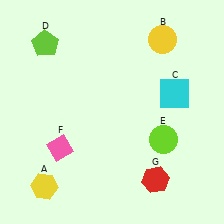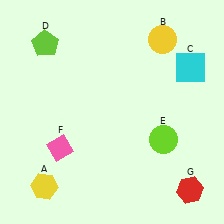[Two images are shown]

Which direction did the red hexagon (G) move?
The red hexagon (G) moved right.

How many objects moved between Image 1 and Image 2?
2 objects moved between the two images.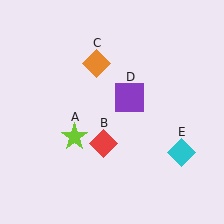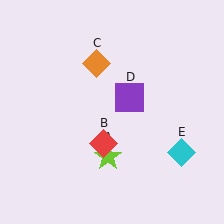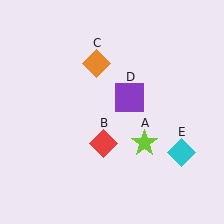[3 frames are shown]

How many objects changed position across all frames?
1 object changed position: lime star (object A).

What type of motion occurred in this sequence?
The lime star (object A) rotated counterclockwise around the center of the scene.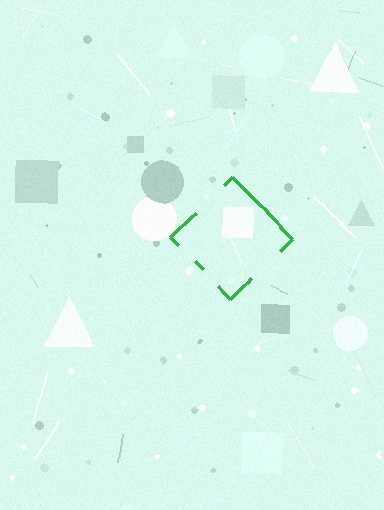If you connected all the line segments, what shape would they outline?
They would outline a diamond.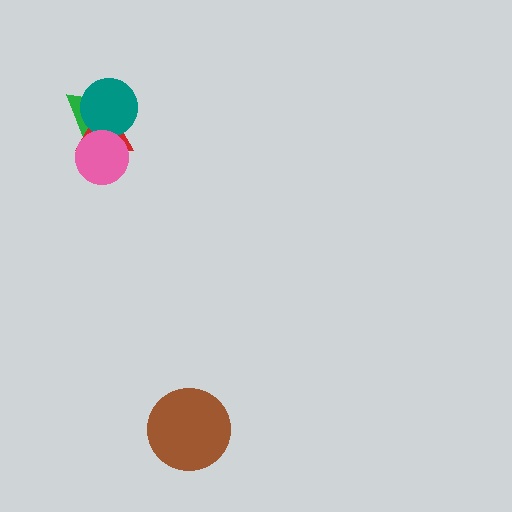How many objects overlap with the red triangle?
3 objects overlap with the red triangle.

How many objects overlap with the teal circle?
2 objects overlap with the teal circle.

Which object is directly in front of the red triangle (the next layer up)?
The teal circle is directly in front of the red triangle.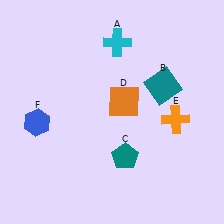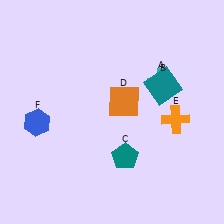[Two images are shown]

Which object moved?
The cyan cross (A) moved right.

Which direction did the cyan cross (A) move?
The cyan cross (A) moved right.